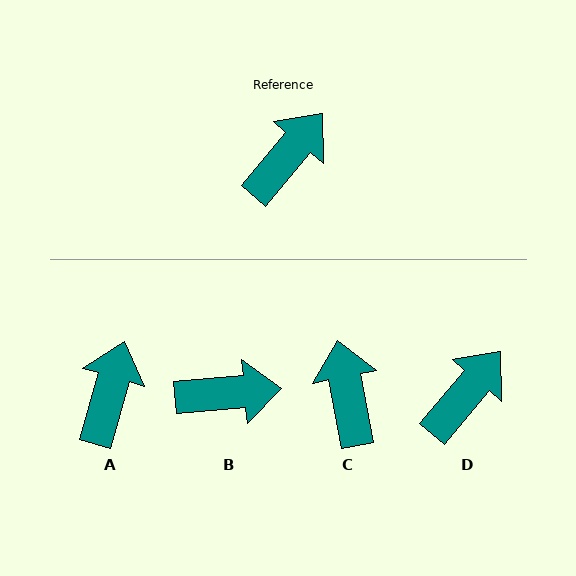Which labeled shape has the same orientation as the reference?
D.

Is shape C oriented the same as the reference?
No, it is off by about 51 degrees.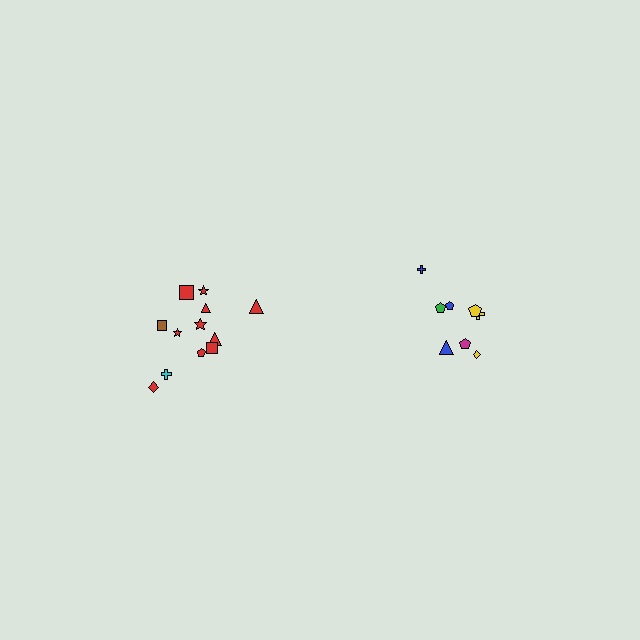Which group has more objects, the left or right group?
The left group.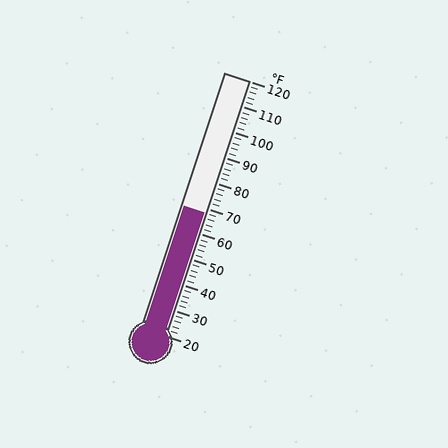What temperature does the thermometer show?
The thermometer shows approximately 68°F.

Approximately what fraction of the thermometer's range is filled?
The thermometer is filled to approximately 50% of its range.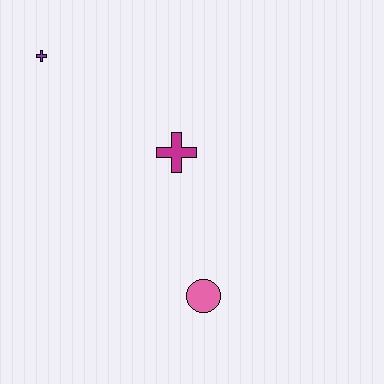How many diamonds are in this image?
There are no diamonds.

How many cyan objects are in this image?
There are no cyan objects.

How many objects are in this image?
There are 3 objects.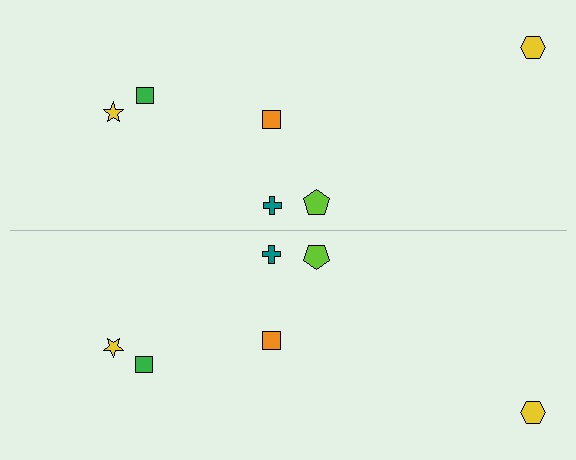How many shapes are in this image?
There are 12 shapes in this image.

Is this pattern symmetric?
Yes, this pattern has bilateral (reflection) symmetry.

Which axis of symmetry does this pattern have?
The pattern has a horizontal axis of symmetry running through the center of the image.